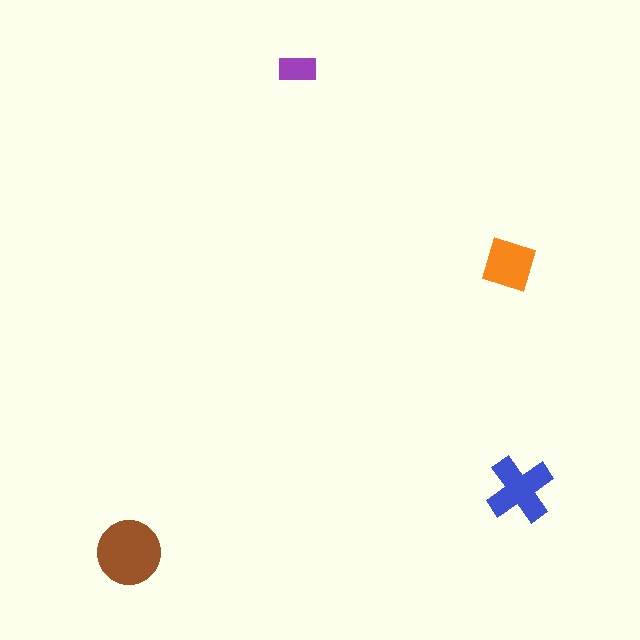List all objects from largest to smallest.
The brown circle, the blue cross, the orange diamond, the purple rectangle.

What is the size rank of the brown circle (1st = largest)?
1st.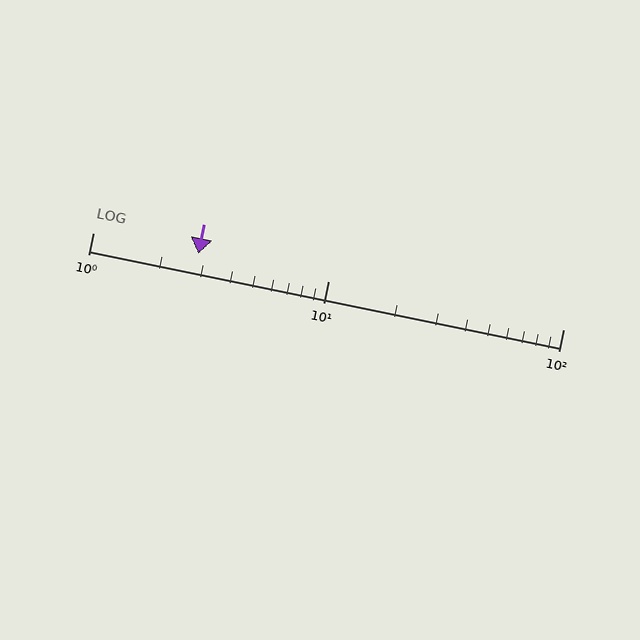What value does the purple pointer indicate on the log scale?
The pointer indicates approximately 2.8.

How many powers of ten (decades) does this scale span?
The scale spans 2 decades, from 1 to 100.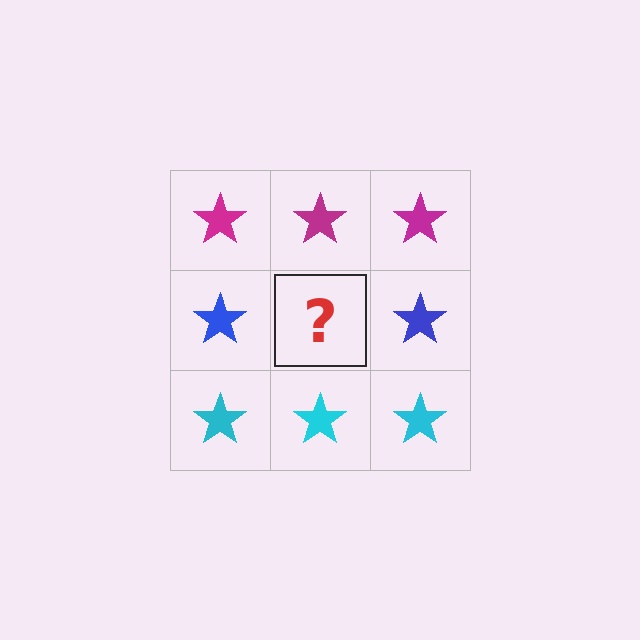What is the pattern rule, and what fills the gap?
The rule is that each row has a consistent color. The gap should be filled with a blue star.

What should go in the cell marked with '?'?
The missing cell should contain a blue star.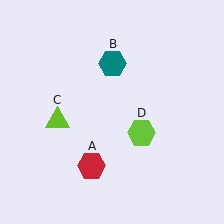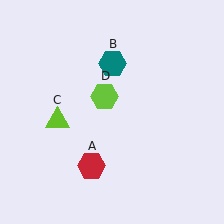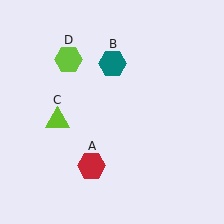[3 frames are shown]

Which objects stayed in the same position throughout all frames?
Red hexagon (object A) and teal hexagon (object B) and lime triangle (object C) remained stationary.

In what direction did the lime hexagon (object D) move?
The lime hexagon (object D) moved up and to the left.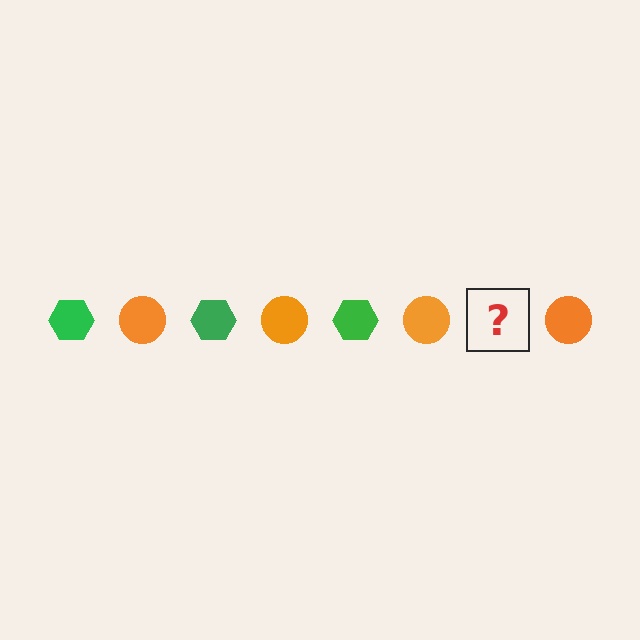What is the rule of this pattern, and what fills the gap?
The rule is that the pattern alternates between green hexagon and orange circle. The gap should be filled with a green hexagon.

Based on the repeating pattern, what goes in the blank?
The blank should be a green hexagon.